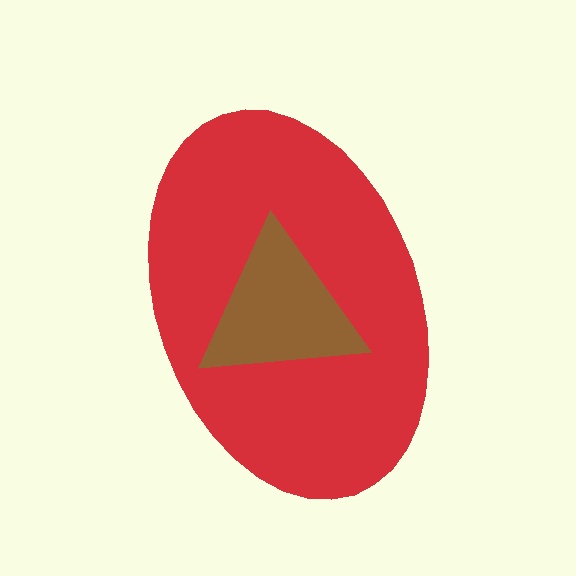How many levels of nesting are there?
2.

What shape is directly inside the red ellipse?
The brown triangle.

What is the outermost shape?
The red ellipse.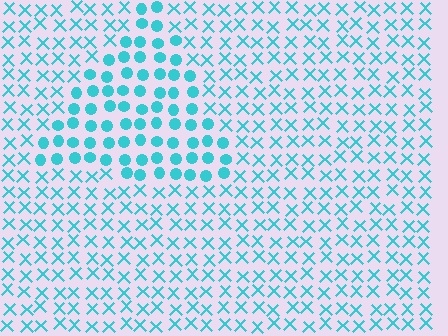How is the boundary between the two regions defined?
The boundary is defined by a change in element shape: circles inside vs. X marks outside. All elements share the same color and spacing.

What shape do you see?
I see a triangle.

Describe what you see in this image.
The image is filled with small cyan elements arranged in a uniform grid. A triangle-shaped region contains circles, while the surrounding area contains X marks. The boundary is defined purely by the change in element shape.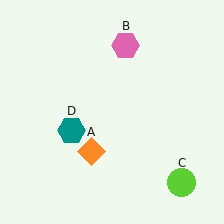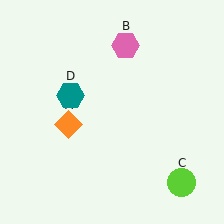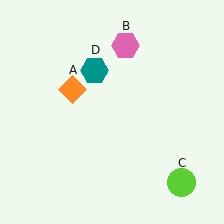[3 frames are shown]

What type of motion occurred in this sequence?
The orange diamond (object A), teal hexagon (object D) rotated clockwise around the center of the scene.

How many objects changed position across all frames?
2 objects changed position: orange diamond (object A), teal hexagon (object D).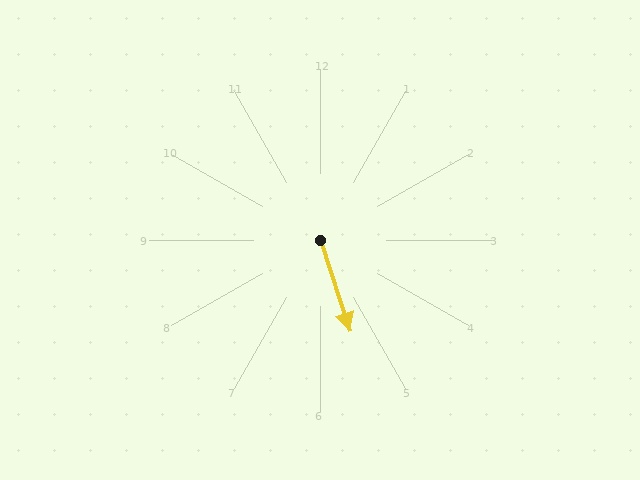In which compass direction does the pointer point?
South.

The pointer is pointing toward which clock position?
Roughly 5 o'clock.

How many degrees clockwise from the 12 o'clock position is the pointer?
Approximately 162 degrees.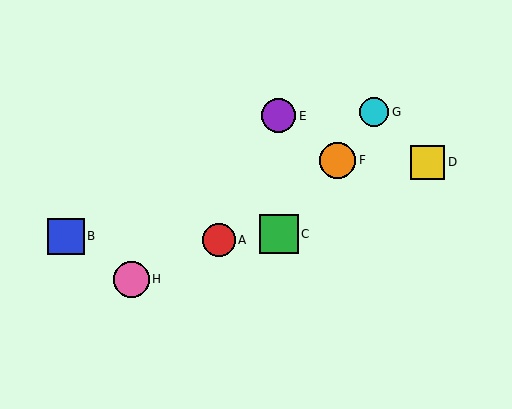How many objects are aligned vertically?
2 objects (C, E) are aligned vertically.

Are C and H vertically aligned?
No, C is at x≈279 and H is at x≈131.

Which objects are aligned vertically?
Objects C, E are aligned vertically.